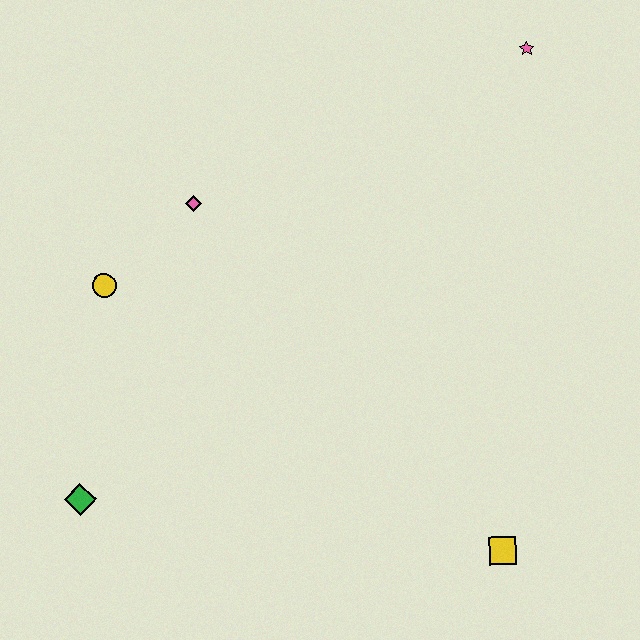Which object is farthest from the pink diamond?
The yellow square is farthest from the pink diamond.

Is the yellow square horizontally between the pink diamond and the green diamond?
No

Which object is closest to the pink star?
The pink diamond is closest to the pink star.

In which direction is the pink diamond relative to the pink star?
The pink diamond is to the left of the pink star.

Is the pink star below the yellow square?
No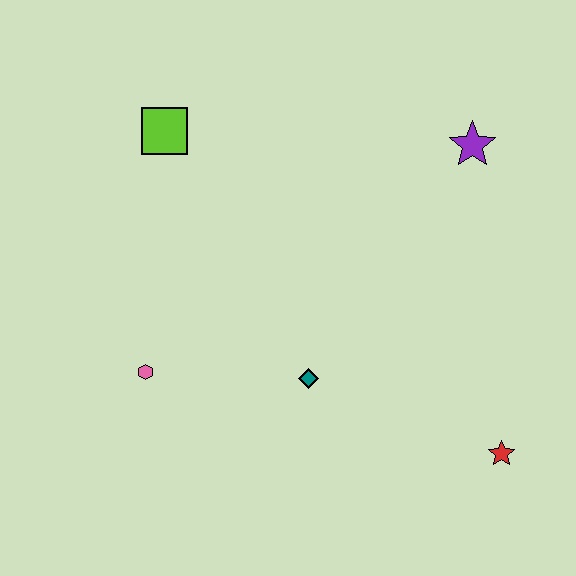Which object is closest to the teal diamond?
The pink hexagon is closest to the teal diamond.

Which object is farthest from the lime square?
The red star is farthest from the lime square.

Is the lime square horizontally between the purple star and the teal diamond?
No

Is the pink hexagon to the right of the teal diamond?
No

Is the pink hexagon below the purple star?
Yes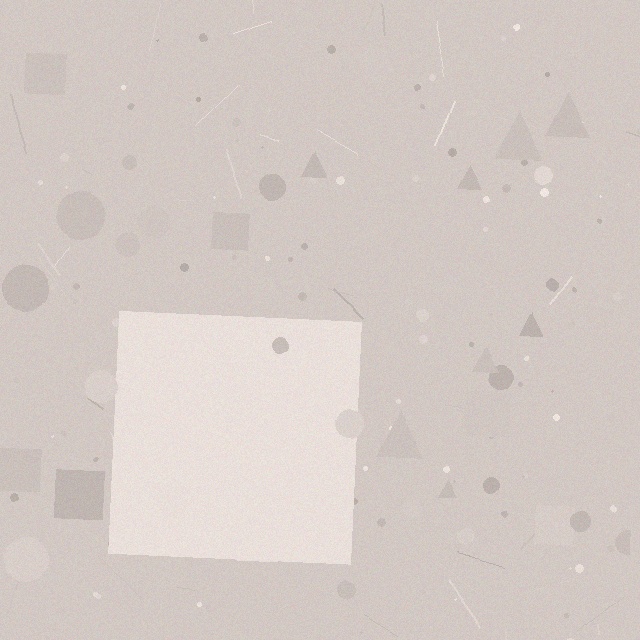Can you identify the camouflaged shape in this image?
The camouflaged shape is a square.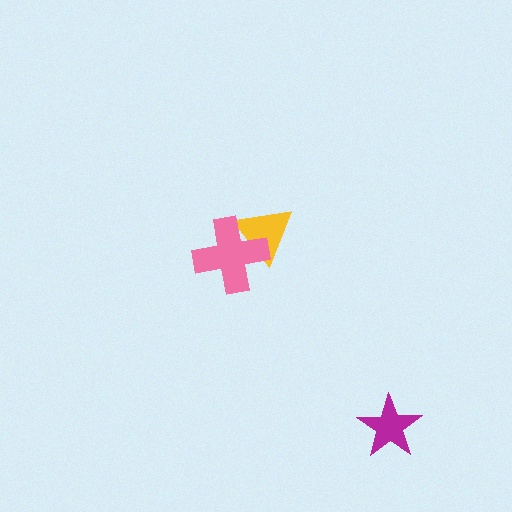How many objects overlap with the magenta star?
0 objects overlap with the magenta star.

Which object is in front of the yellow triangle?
The pink cross is in front of the yellow triangle.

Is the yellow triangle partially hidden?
Yes, it is partially covered by another shape.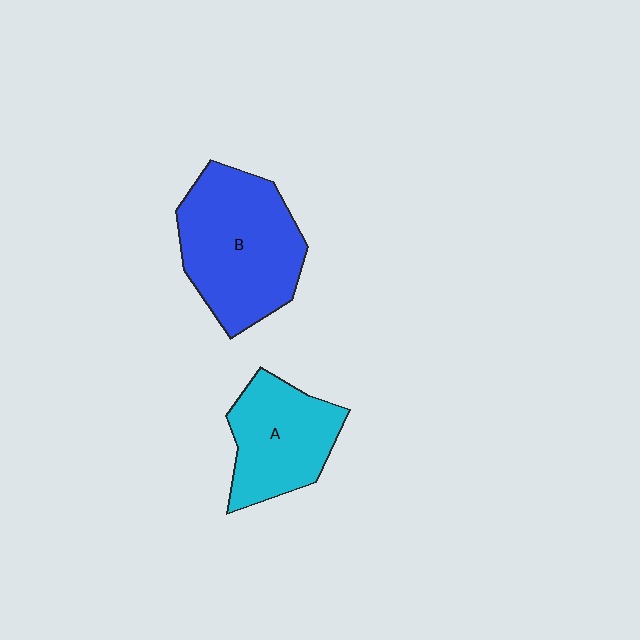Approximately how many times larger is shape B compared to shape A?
Approximately 1.4 times.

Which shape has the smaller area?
Shape A (cyan).